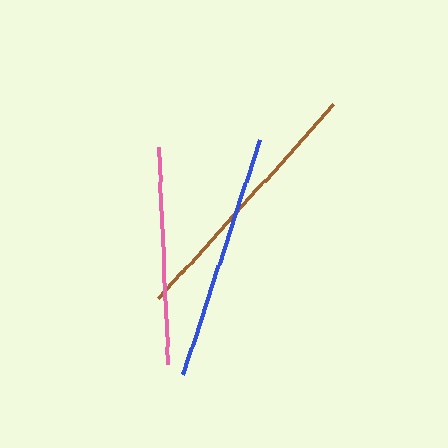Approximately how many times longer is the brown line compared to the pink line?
The brown line is approximately 1.2 times the length of the pink line.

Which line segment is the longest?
The brown line is the longest at approximately 261 pixels.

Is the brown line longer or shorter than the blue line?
The brown line is longer than the blue line.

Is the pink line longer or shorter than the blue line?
The blue line is longer than the pink line.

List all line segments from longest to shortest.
From longest to shortest: brown, blue, pink.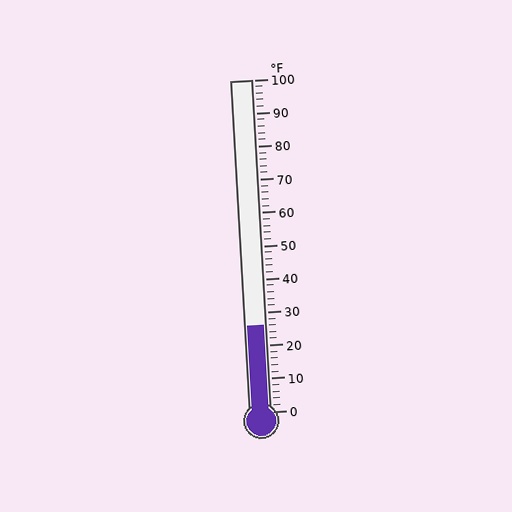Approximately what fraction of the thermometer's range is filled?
The thermometer is filled to approximately 25% of its range.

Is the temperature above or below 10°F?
The temperature is above 10°F.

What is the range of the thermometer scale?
The thermometer scale ranges from 0°F to 100°F.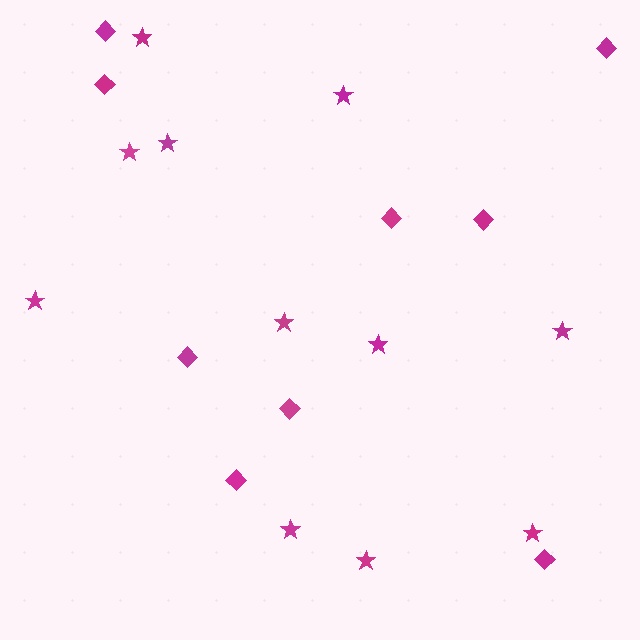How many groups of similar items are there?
There are 2 groups: one group of stars (11) and one group of diamonds (9).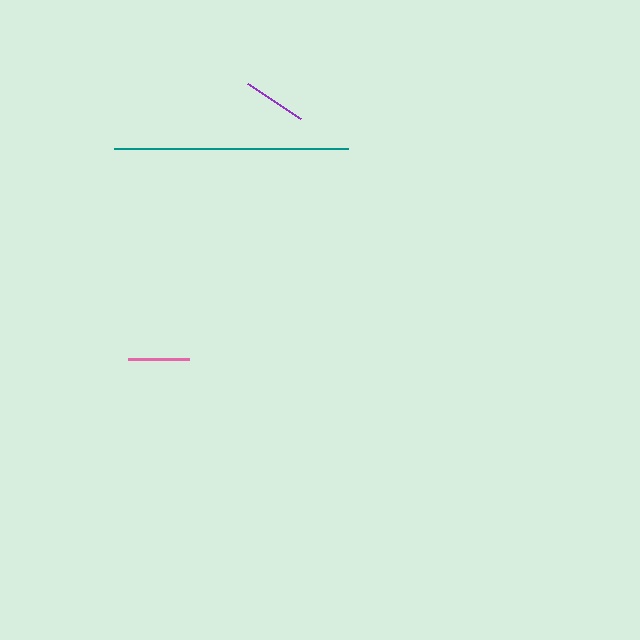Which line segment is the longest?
The teal line is the longest at approximately 234 pixels.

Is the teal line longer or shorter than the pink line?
The teal line is longer than the pink line.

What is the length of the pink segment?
The pink segment is approximately 61 pixels long.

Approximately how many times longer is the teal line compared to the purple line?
The teal line is approximately 3.6 times the length of the purple line.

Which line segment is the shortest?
The pink line is the shortest at approximately 61 pixels.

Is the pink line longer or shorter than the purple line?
The purple line is longer than the pink line.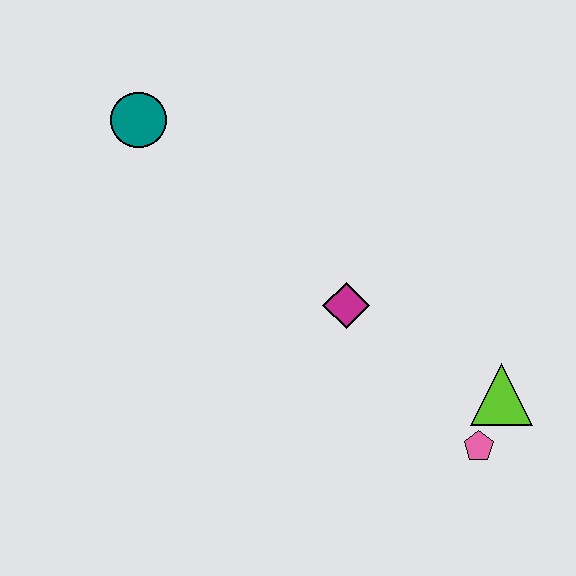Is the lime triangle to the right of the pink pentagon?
Yes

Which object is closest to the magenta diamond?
The lime triangle is closest to the magenta diamond.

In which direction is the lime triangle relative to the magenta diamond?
The lime triangle is to the right of the magenta diamond.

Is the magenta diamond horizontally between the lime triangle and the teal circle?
Yes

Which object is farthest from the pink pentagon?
The teal circle is farthest from the pink pentagon.